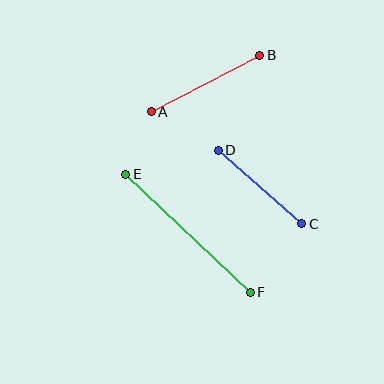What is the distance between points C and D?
The distance is approximately 111 pixels.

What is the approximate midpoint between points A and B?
The midpoint is at approximately (205, 83) pixels.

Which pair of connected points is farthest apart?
Points E and F are farthest apart.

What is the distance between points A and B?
The distance is approximately 122 pixels.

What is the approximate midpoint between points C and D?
The midpoint is at approximately (260, 187) pixels.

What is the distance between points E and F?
The distance is approximately 172 pixels.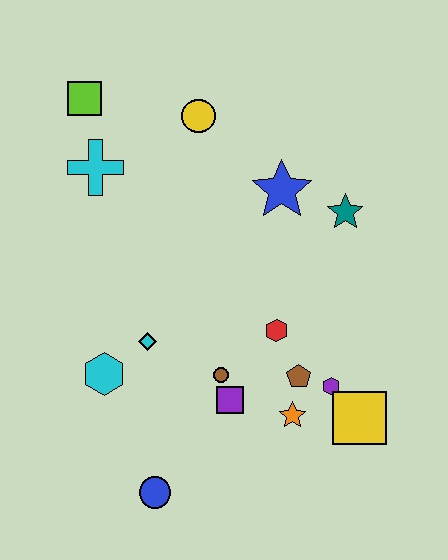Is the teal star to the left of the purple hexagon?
No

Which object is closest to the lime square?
The cyan cross is closest to the lime square.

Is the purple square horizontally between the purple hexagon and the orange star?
No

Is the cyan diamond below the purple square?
No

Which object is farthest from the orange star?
The lime square is farthest from the orange star.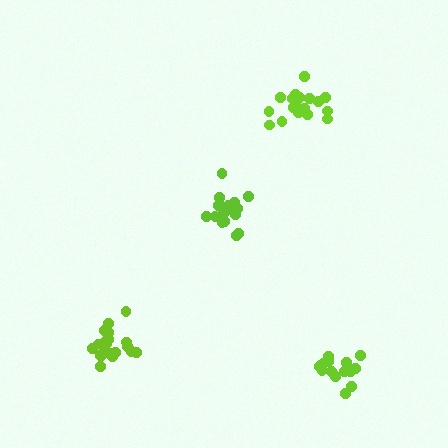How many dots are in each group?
Group 1: 20 dots, Group 2: 19 dots, Group 3: 20 dots, Group 4: 16 dots (75 total).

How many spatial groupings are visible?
There are 4 spatial groupings.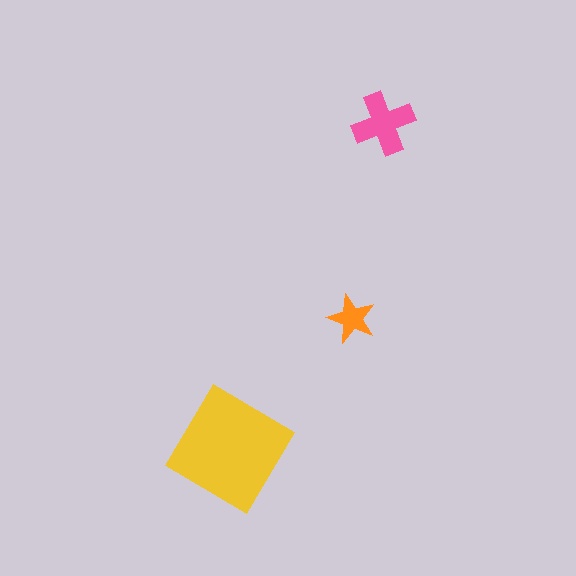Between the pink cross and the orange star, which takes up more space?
The pink cross.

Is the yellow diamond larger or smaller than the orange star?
Larger.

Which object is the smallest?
The orange star.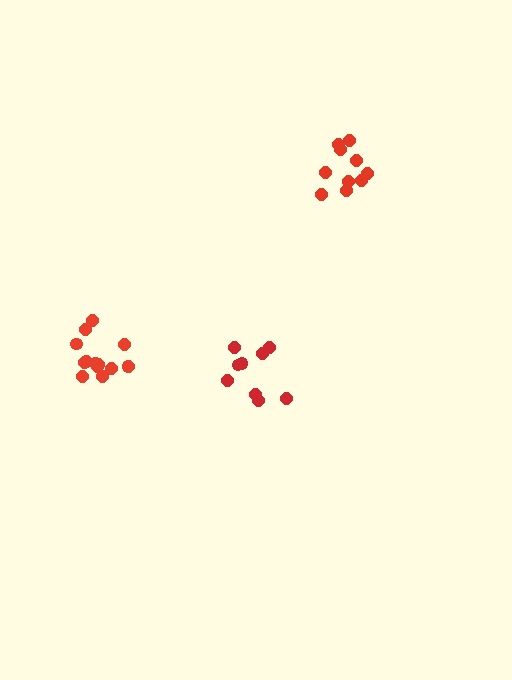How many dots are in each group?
Group 1: 9 dots, Group 2: 14 dots, Group 3: 10 dots (33 total).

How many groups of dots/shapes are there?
There are 3 groups.